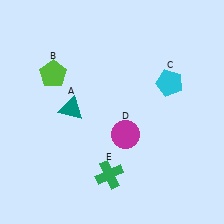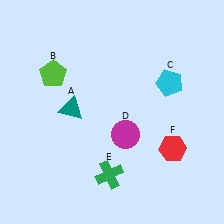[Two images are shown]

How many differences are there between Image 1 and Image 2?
There is 1 difference between the two images.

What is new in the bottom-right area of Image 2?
A red hexagon (F) was added in the bottom-right area of Image 2.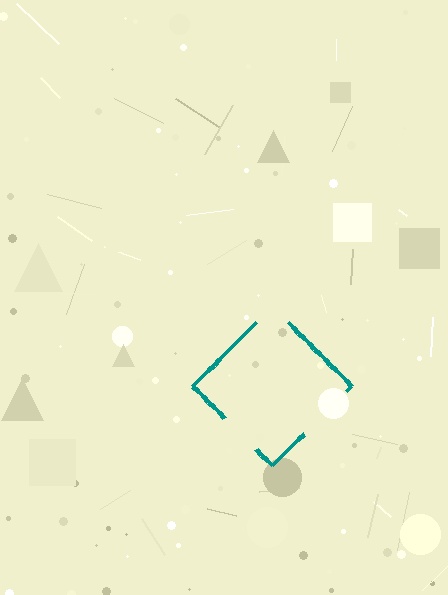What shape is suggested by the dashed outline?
The dashed outline suggests a diamond.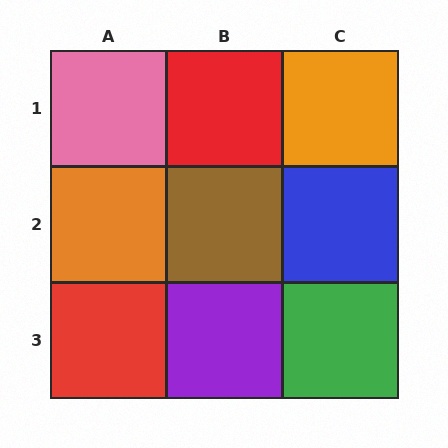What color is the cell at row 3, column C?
Green.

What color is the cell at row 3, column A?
Red.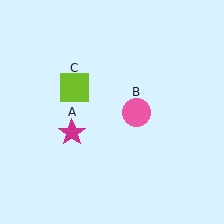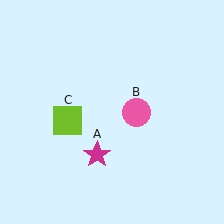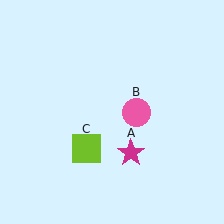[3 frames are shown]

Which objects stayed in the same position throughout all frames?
Pink circle (object B) remained stationary.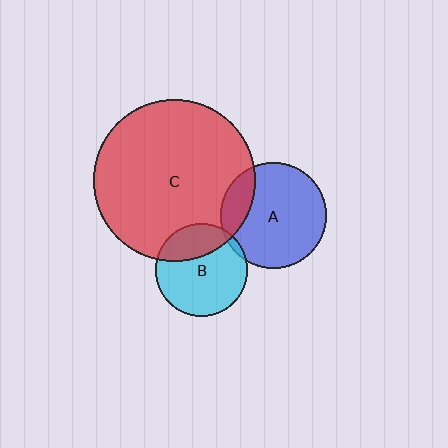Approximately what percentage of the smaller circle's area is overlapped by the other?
Approximately 30%.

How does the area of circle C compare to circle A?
Approximately 2.3 times.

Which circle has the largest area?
Circle C (red).